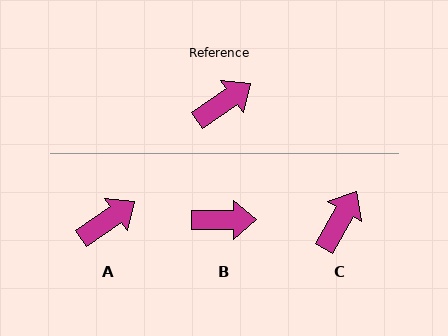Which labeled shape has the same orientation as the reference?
A.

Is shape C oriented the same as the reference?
No, it is off by about 25 degrees.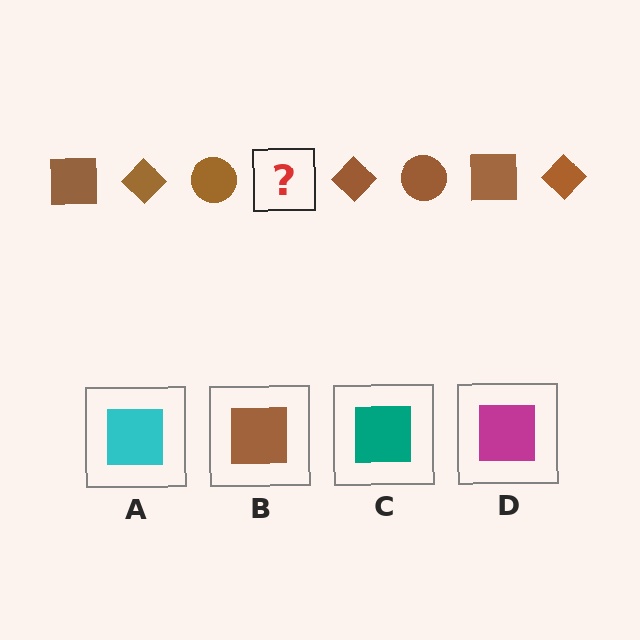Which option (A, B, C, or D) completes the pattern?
B.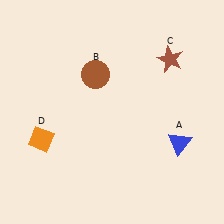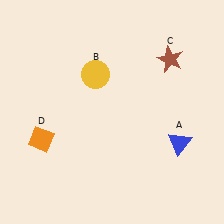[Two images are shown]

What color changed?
The circle (B) changed from brown in Image 1 to yellow in Image 2.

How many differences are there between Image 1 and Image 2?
There is 1 difference between the two images.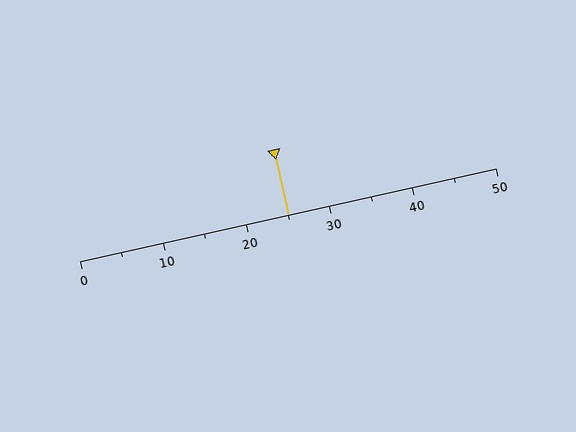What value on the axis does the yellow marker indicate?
The marker indicates approximately 25.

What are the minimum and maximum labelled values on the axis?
The axis runs from 0 to 50.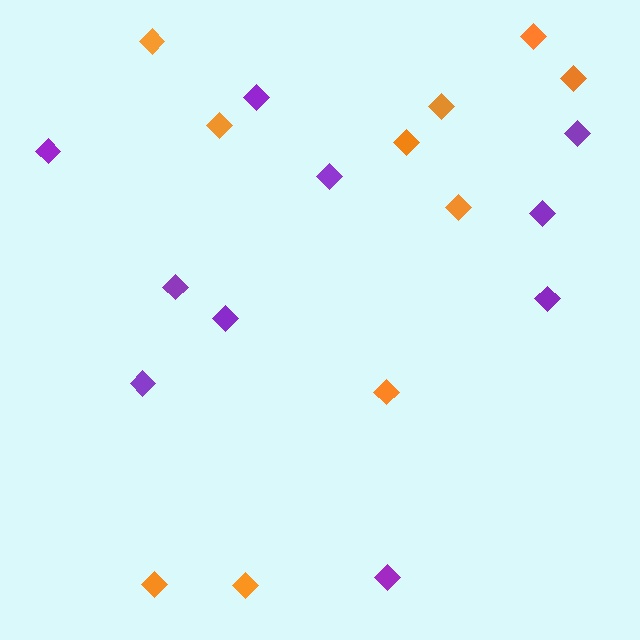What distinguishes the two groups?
There are 2 groups: one group of orange diamonds (10) and one group of purple diamonds (10).